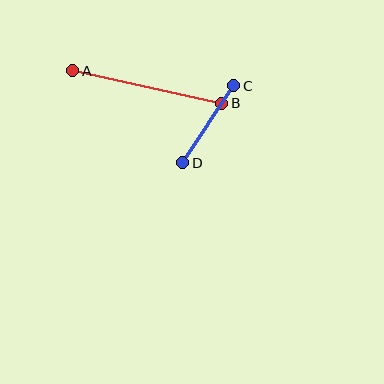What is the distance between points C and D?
The distance is approximately 92 pixels.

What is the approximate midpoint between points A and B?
The midpoint is at approximately (147, 87) pixels.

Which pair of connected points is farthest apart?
Points A and B are farthest apart.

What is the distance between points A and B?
The distance is approximately 152 pixels.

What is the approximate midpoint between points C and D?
The midpoint is at approximately (208, 124) pixels.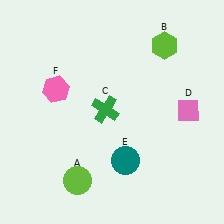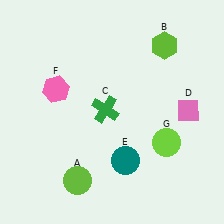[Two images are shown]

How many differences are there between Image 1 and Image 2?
There is 1 difference between the two images.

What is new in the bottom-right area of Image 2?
A lime circle (G) was added in the bottom-right area of Image 2.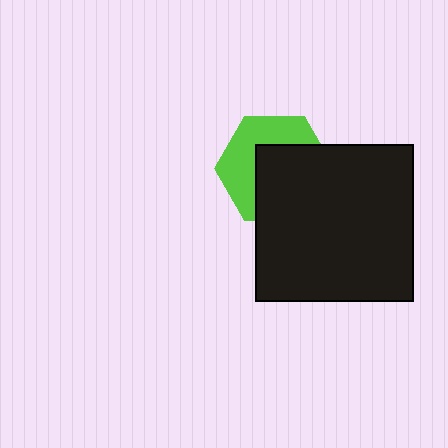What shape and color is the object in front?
The object in front is a black square.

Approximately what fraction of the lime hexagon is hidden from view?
Roughly 54% of the lime hexagon is hidden behind the black square.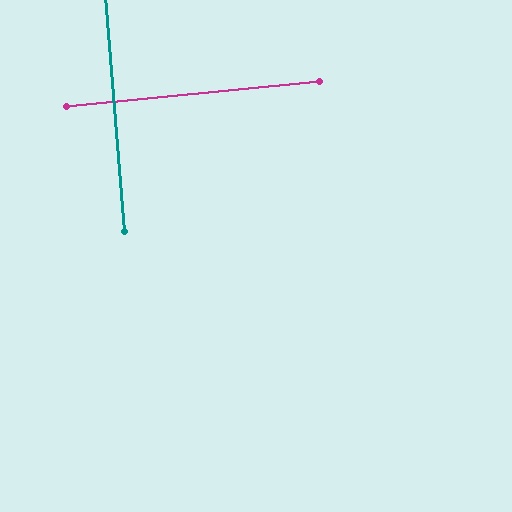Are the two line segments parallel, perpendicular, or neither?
Perpendicular — they meet at approximately 89°.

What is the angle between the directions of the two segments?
Approximately 89 degrees.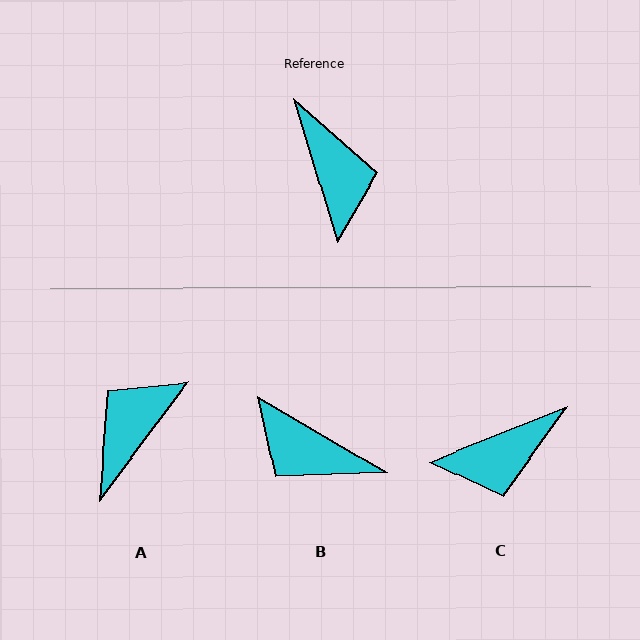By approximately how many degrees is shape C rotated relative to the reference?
Approximately 85 degrees clockwise.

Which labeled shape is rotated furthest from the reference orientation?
B, about 137 degrees away.